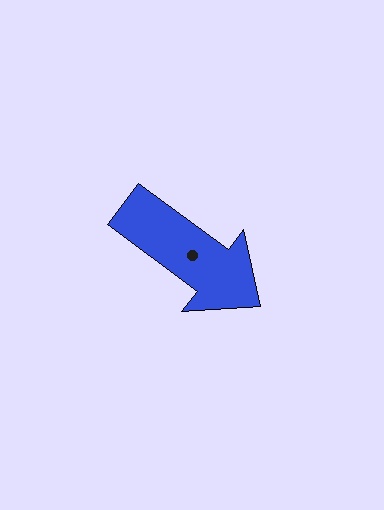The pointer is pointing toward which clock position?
Roughly 4 o'clock.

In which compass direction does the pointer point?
Southeast.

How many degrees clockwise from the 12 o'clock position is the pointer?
Approximately 127 degrees.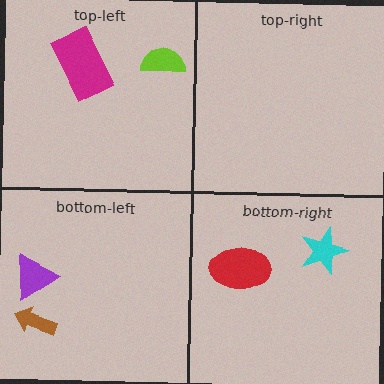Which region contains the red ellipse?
The bottom-right region.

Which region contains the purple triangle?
The bottom-left region.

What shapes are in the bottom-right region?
The cyan star, the red ellipse.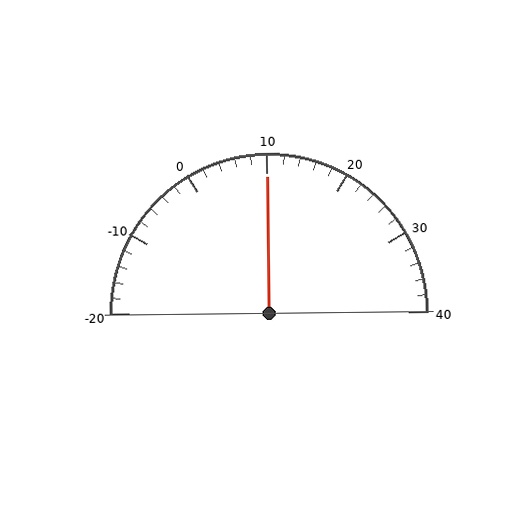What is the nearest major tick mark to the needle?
The nearest major tick mark is 10.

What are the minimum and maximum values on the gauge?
The gauge ranges from -20 to 40.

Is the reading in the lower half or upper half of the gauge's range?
The reading is in the upper half of the range (-20 to 40).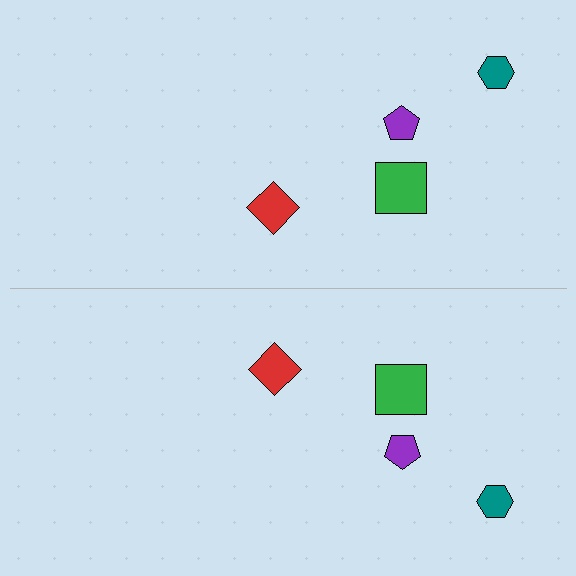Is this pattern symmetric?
Yes, this pattern has bilateral (reflection) symmetry.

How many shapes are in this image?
There are 8 shapes in this image.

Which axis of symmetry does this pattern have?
The pattern has a horizontal axis of symmetry running through the center of the image.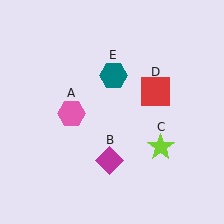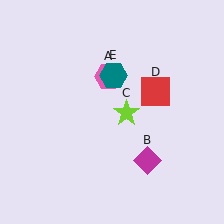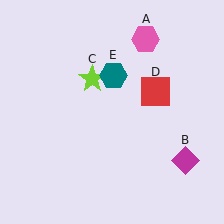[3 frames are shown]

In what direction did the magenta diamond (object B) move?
The magenta diamond (object B) moved right.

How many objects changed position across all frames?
3 objects changed position: pink hexagon (object A), magenta diamond (object B), lime star (object C).